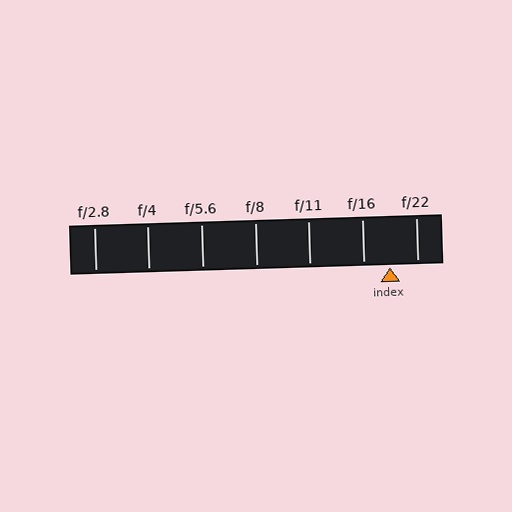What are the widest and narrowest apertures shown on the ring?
The widest aperture shown is f/2.8 and the narrowest is f/22.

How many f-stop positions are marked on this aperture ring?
There are 7 f-stop positions marked.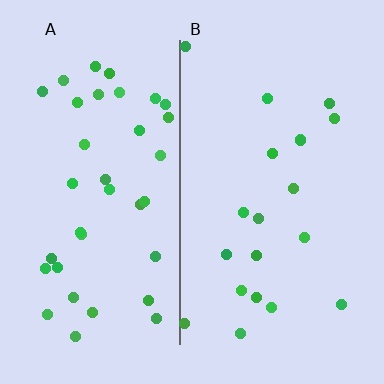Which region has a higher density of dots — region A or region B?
A (the left).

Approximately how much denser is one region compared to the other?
Approximately 1.9× — region A over region B.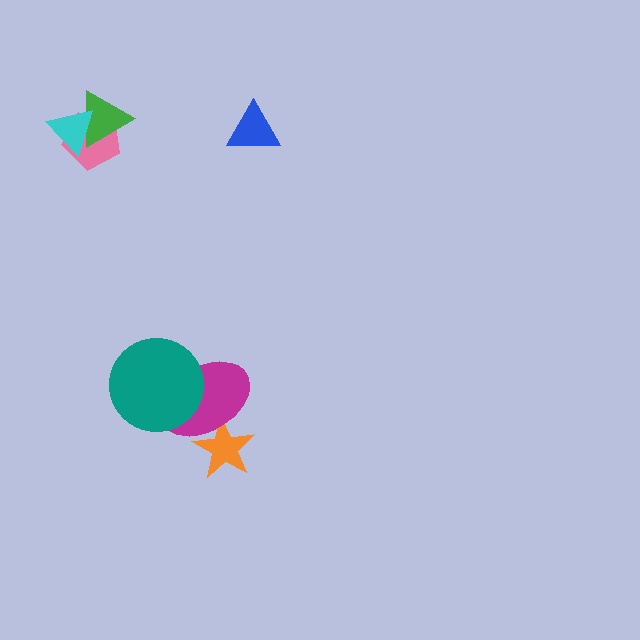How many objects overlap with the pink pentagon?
2 objects overlap with the pink pentagon.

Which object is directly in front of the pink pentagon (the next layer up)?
The green triangle is directly in front of the pink pentagon.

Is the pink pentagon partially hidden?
Yes, it is partially covered by another shape.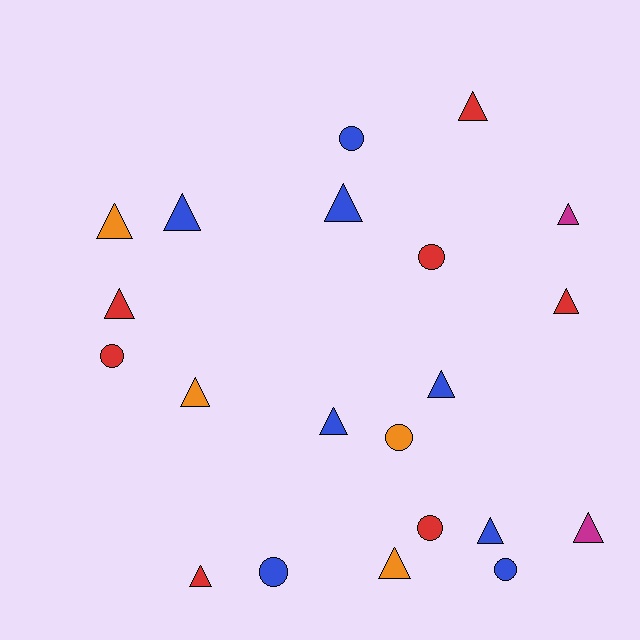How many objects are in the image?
There are 21 objects.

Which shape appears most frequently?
Triangle, with 14 objects.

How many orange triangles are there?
There are 3 orange triangles.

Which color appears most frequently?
Blue, with 8 objects.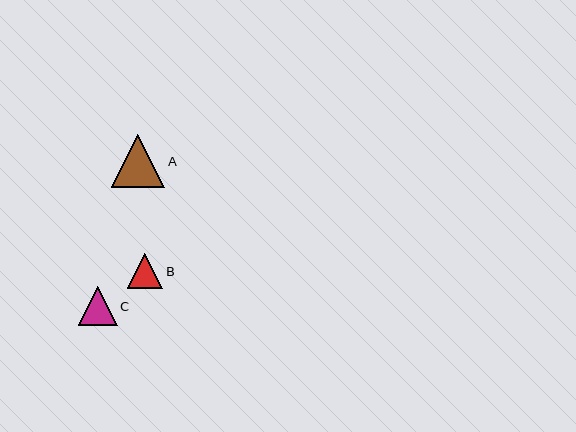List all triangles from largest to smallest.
From largest to smallest: A, C, B.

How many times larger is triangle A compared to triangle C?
Triangle A is approximately 1.4 times the size of triangle C.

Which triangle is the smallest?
Triangle B is the smallest with a size of approximately 36 pixels.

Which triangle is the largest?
Triangle A is the largest with a size of approximately 53 pixels.